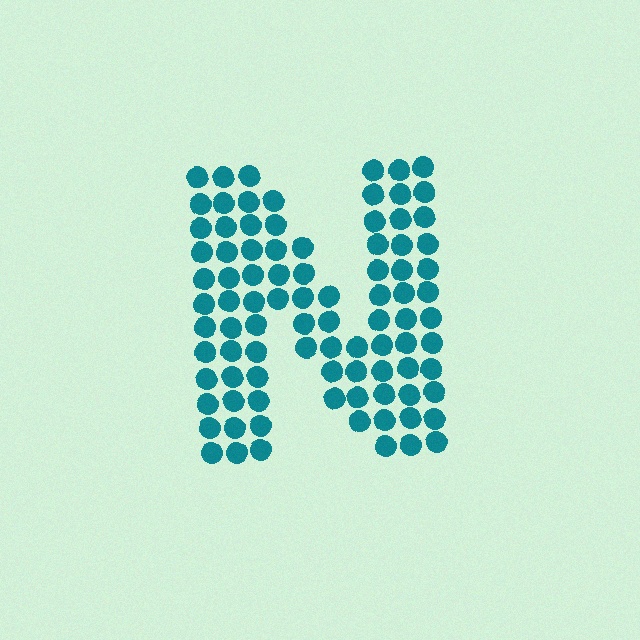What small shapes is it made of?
It is made of small circles.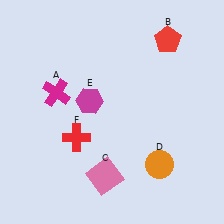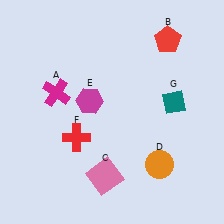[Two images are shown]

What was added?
A teal diamond (G) was added in Image 2.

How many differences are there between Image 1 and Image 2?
There is 1 difference between the two images.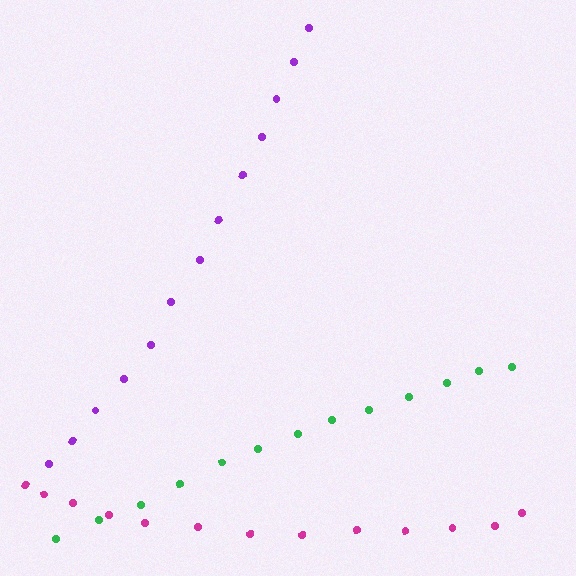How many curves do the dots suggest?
There are 3 distinct paths.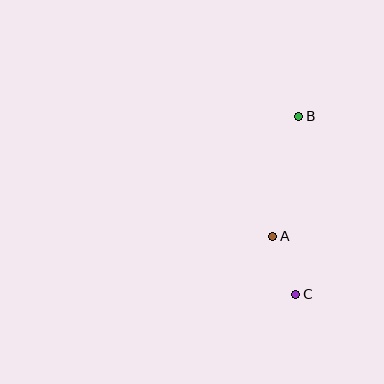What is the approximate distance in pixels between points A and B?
The distance between A and B is approximately 123 pixels.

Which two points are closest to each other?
Points A and C are closest to each other.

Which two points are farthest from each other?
Points B and C are farthest from each other.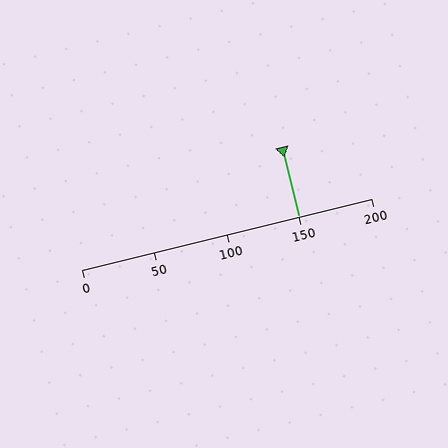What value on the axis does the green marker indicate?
The marker indicates approximately 150.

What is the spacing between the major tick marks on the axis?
The major ticks are spaced 50 apart.